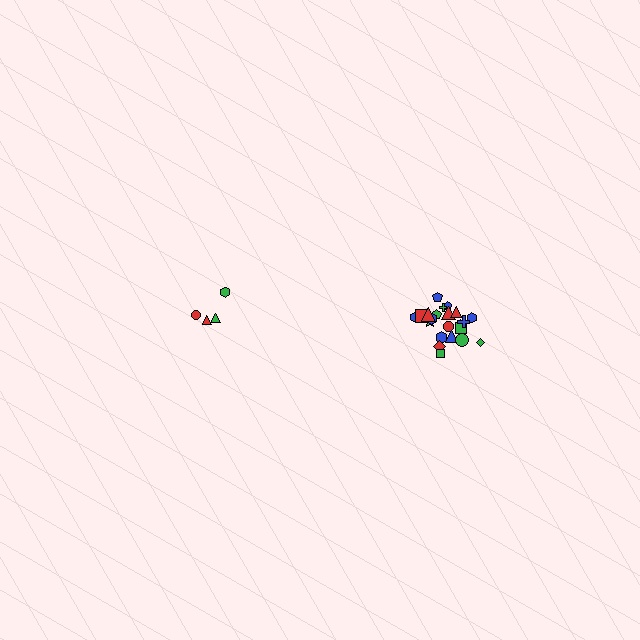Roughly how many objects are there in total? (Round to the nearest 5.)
Roughly 25 objects in total.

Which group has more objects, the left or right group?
The right group.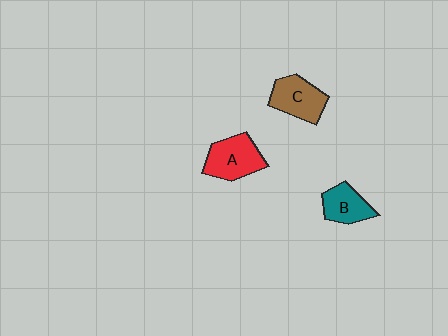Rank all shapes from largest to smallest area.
From largest to smallest: A (red), C (brown), B (teal).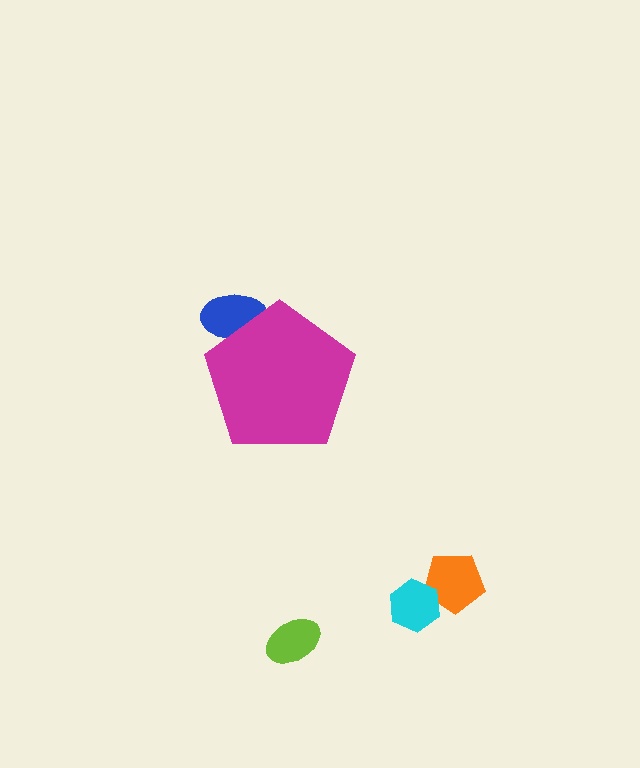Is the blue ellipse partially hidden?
Yes, the blue ellipse is partially hidden behind the magenta pentagon.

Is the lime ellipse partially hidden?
No, the lime ellipse is fully visible.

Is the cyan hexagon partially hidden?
No, the cyan hexagon is fully visible.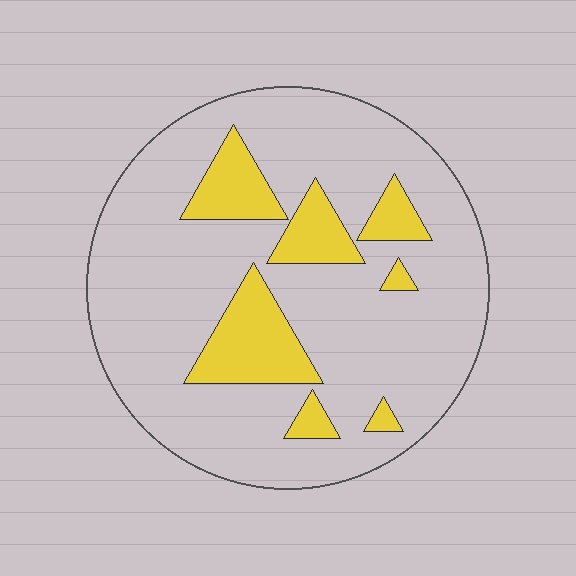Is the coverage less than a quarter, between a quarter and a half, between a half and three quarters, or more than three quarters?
Less than a quarter.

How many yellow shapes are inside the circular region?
7.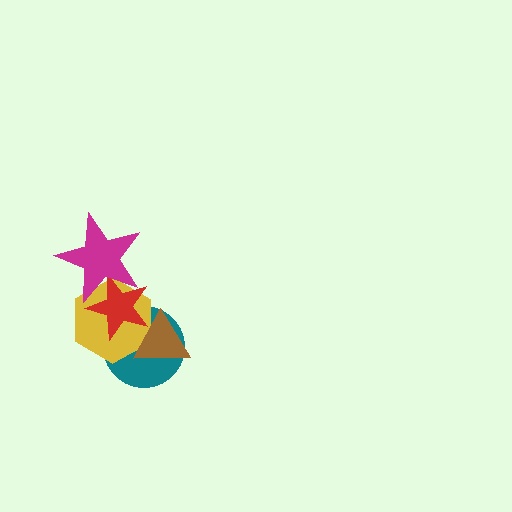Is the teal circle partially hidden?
Yes, it is partially covered by another shape.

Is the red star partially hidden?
Yes, it is partially covered by another shape.